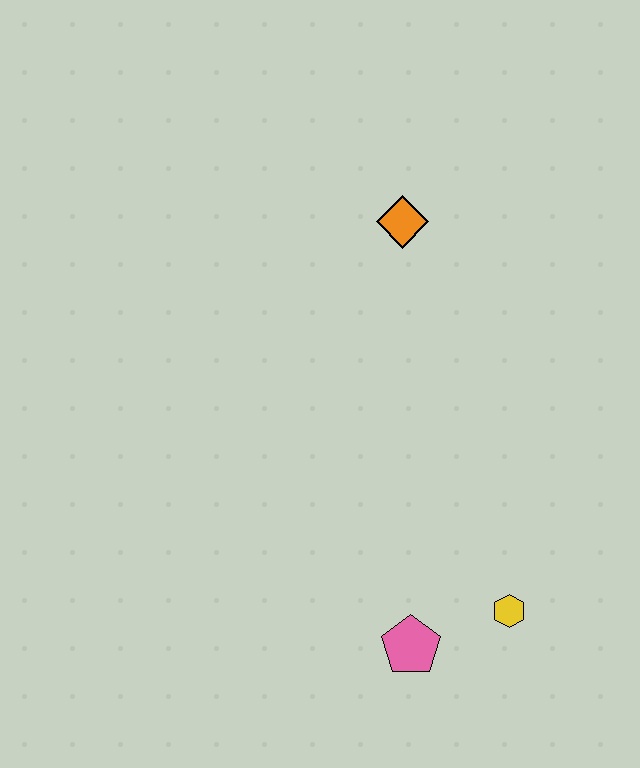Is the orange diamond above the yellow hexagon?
Yes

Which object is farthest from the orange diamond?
The pink pentagon is farthest from the orange diamond.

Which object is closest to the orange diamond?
The yellow hexagon is closest to the orange diamond.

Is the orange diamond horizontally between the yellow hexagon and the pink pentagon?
No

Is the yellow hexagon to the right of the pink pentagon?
Yes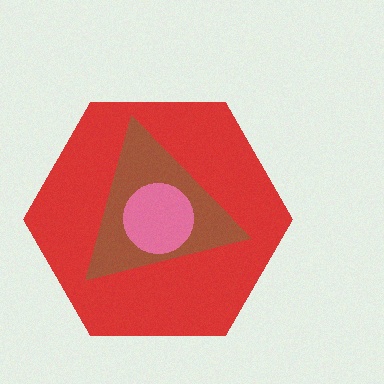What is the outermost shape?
The red hexagon.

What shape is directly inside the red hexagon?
The brown triangle.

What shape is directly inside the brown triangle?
The pink circle.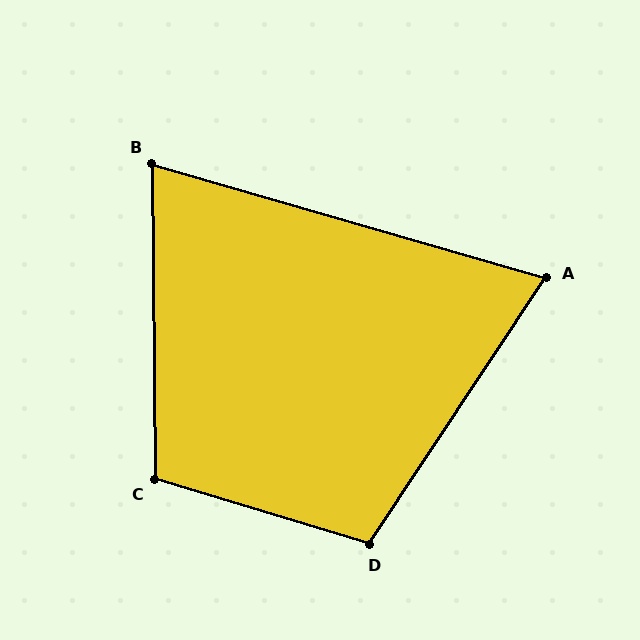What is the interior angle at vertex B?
Approximately 73 degrees (acute).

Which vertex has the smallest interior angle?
A, at approximately 73 degrees.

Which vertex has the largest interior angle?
C, at approximately 107 degrees.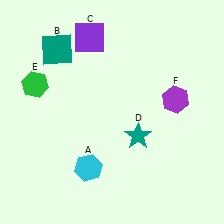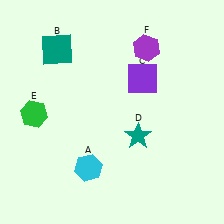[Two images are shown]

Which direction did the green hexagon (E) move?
The green hexagon (E) moved down.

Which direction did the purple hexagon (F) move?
The purple hexagon (F) moved up.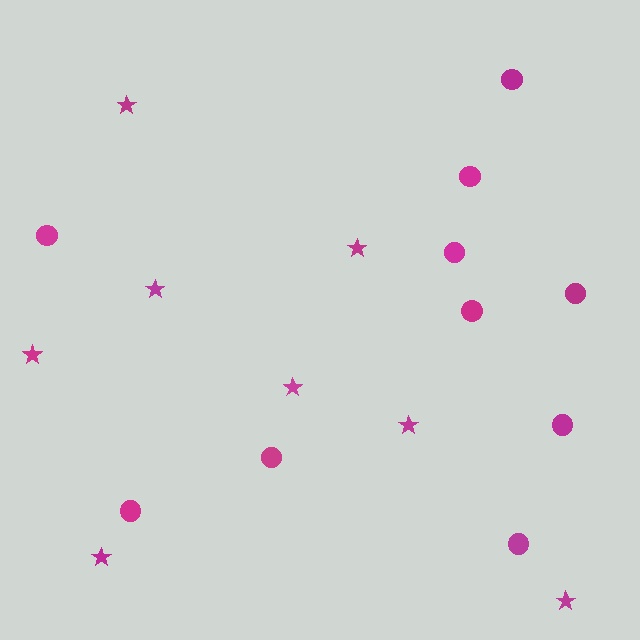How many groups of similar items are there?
There are 2 groups: one group of circles (10) and one group of stars (8).